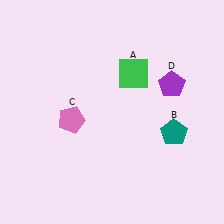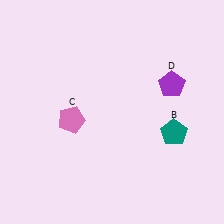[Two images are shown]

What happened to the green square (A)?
The green square (A) was removed in Image 2. It was in the top-right area of Image 1.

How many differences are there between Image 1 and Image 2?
There is 1 difference between the two images.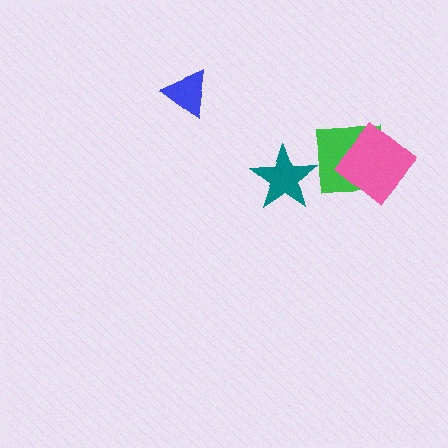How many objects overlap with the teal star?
1 object overlaps with the teal star.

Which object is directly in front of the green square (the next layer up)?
The pink diamond is directly in front of the green square.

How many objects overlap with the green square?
2 objects overlap with the green square.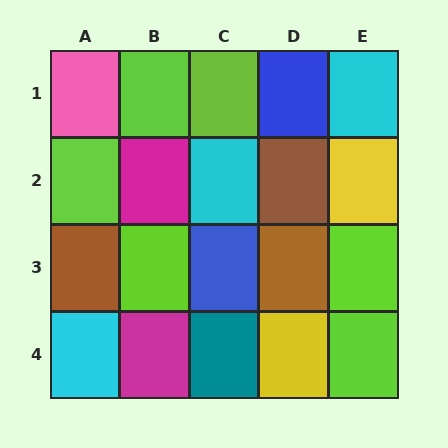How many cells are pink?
1 cell is pink.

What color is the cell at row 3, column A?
Brown.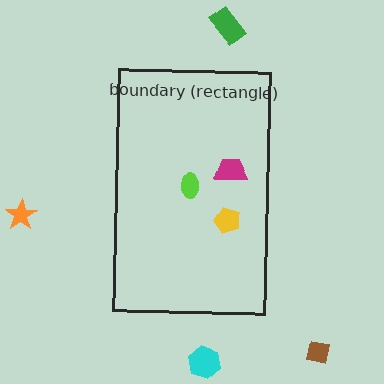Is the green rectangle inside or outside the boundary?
Outside.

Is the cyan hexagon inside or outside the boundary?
Outside.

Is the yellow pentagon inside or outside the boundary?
Inside.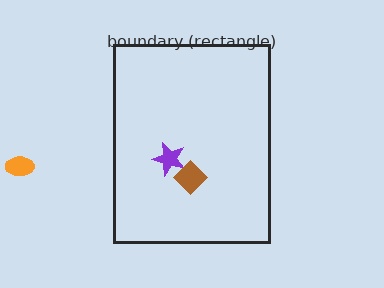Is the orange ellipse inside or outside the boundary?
Outside.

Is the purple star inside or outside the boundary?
Inside.